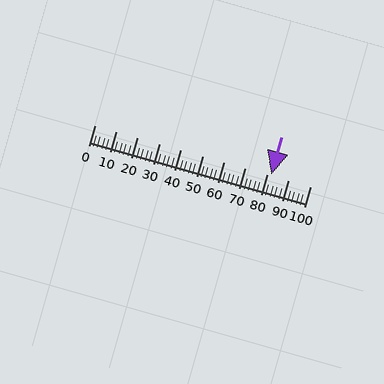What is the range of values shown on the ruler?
The ruler shows values from 0 to 100.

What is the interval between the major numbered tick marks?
The major tick marks are spaced 10 units apart.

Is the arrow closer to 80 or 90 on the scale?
The arrow is closer to 80.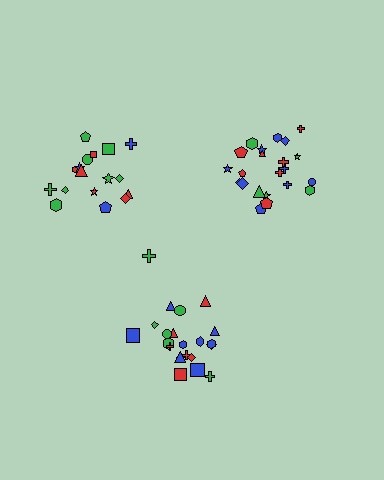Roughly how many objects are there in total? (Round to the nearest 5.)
Roughly 60 objects in total.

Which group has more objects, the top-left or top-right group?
The top-right group.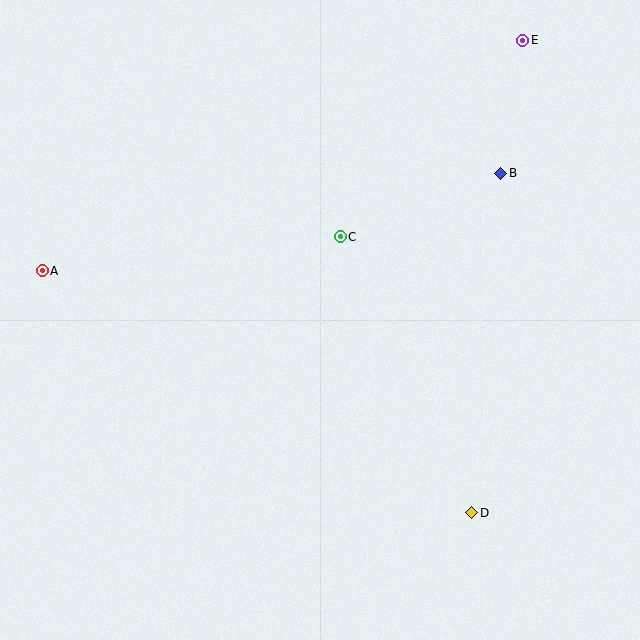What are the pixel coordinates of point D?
Point D is at (472, 513).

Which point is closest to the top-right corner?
Point E is closest to the top-right corner.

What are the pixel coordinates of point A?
Point A is at (42, 271).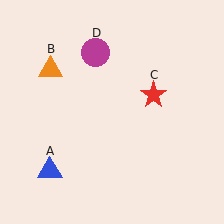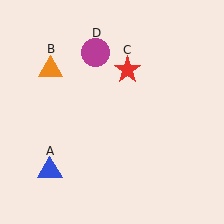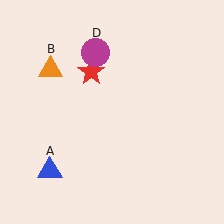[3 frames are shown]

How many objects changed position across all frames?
1 object changed position: red star (object C).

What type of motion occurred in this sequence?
The red star (object C) rotated counterclockwise around the center of the scene.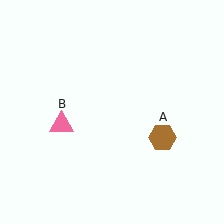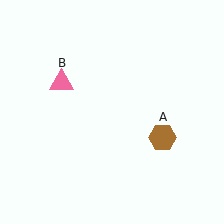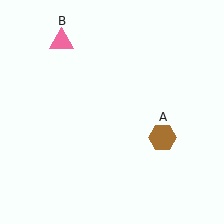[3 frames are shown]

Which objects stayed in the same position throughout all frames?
Brown hexagon (object A) remained stationary.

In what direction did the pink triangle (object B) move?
The pink triangle (object B) moved up.